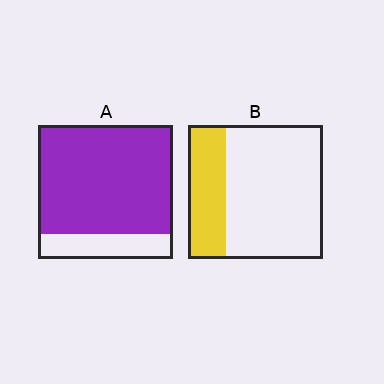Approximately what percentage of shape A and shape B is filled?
A is approximately 80% and B is approximately 30%.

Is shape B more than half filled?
No.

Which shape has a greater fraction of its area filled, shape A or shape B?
Shape A.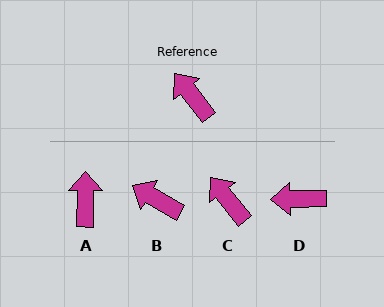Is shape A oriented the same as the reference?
No, it is off by about 39 degrees.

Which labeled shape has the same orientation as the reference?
C.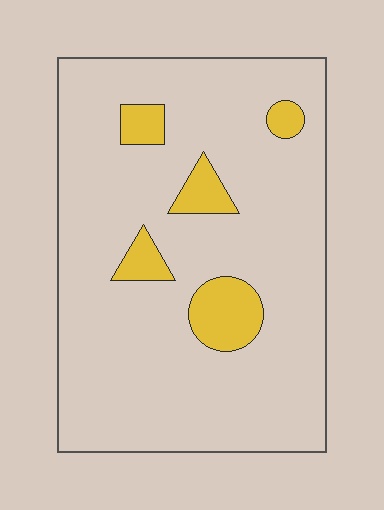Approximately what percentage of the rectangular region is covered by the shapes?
Approximately 10%.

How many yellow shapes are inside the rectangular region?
5.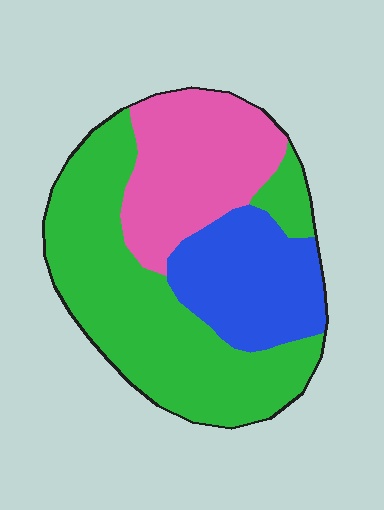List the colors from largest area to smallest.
From largest to smallest: green, pink, blue.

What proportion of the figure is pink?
Pink covers about 25% of the figure.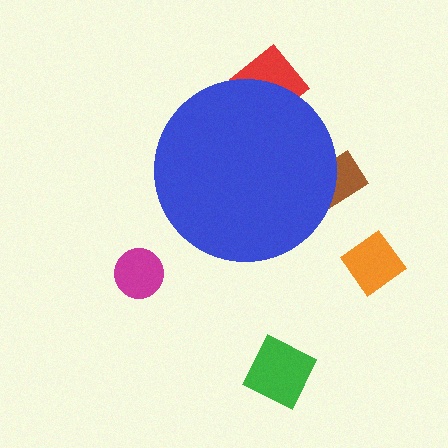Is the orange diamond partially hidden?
No, the orange diamond is fully visible.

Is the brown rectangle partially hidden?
Yes, the brown rectangle is partially hidden behind the blue circle.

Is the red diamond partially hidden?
Yes, the red diamond is partially hidden behind the blue circle.